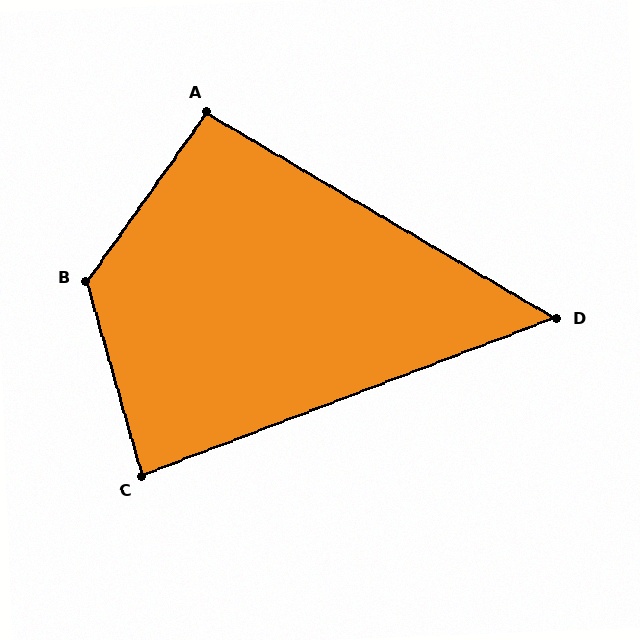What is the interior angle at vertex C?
Approximately 85 degrees (approximately right).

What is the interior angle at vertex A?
Approximately 95 degrees (approximately right).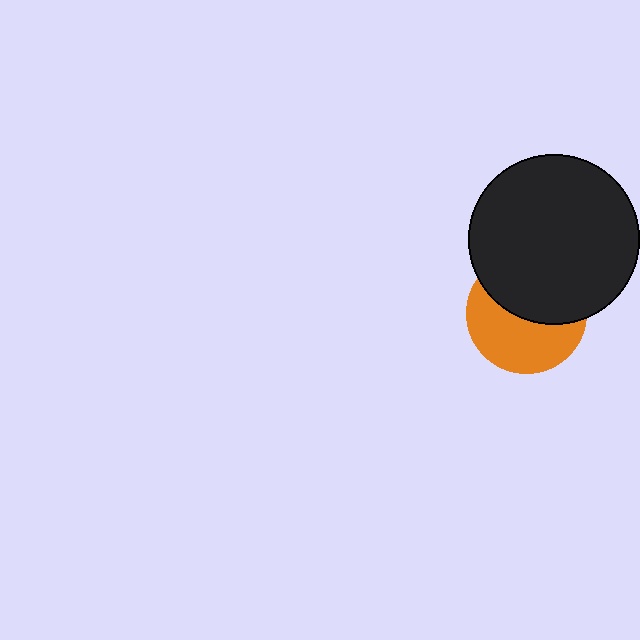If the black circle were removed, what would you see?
You would see the complete orange circle.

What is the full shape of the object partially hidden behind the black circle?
The partially hidden object is an orange circle.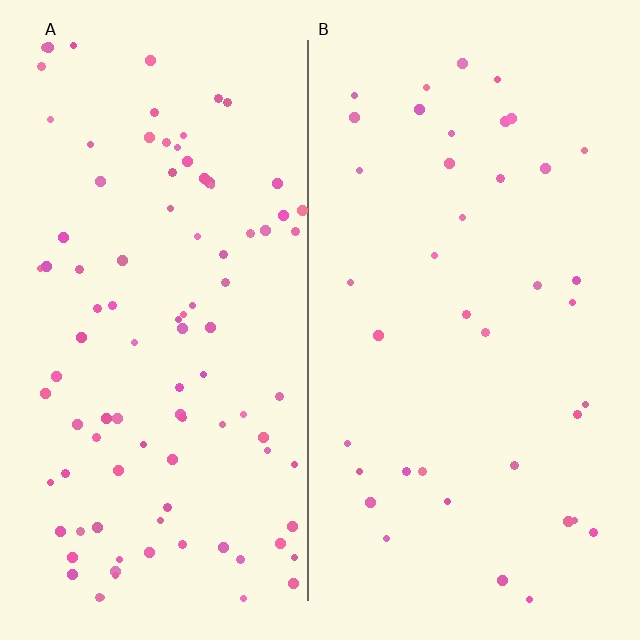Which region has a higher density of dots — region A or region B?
A (the left).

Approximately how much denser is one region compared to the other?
Approximately 2.5× — region A over region B.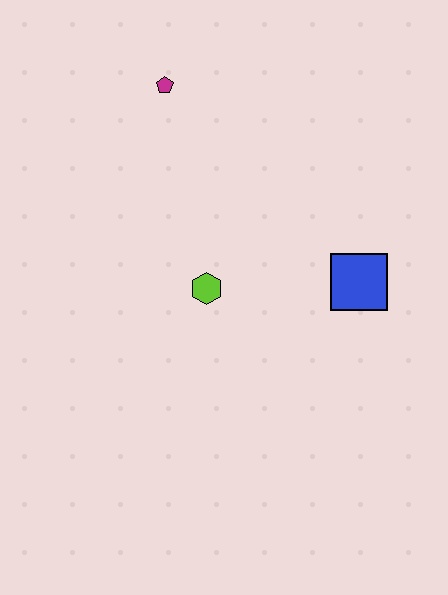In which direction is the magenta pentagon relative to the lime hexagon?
The magenta pentagon is above the lime hexagon.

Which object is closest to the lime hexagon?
The blue square is closest to the lime hexagon.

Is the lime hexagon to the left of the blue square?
Yes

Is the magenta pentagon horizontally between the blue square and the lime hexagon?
No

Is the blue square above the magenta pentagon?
No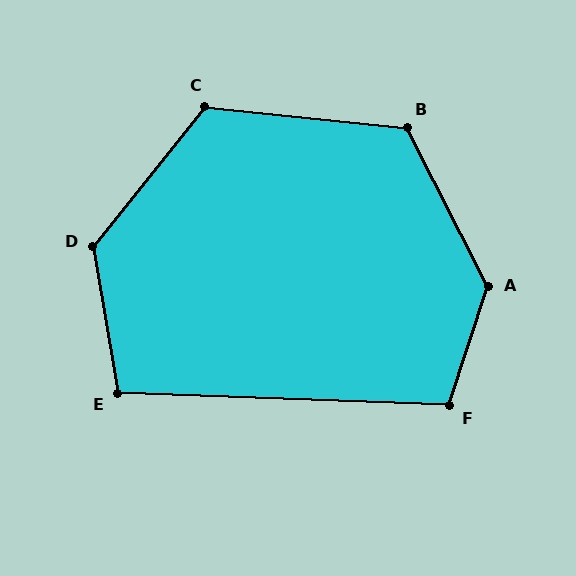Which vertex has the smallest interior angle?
E, at approximately 102 degrees.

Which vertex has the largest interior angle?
A, at approximately 135 degrees.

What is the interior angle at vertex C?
Approximately 123 degrees (obtuse).